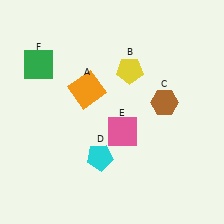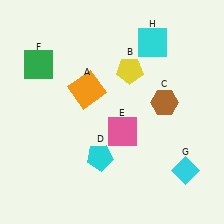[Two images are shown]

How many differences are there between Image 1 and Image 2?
There are 2 differences between the two images.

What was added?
A cyan diamond (G), a cyan square (H) were added in Image 2.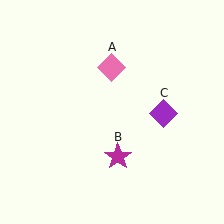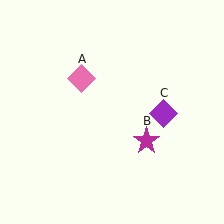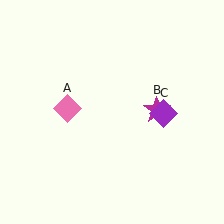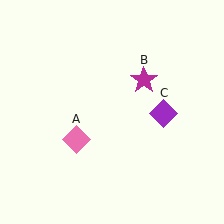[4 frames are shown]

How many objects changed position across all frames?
2 objects changed position: pink diamond (object A), magenta star (object B).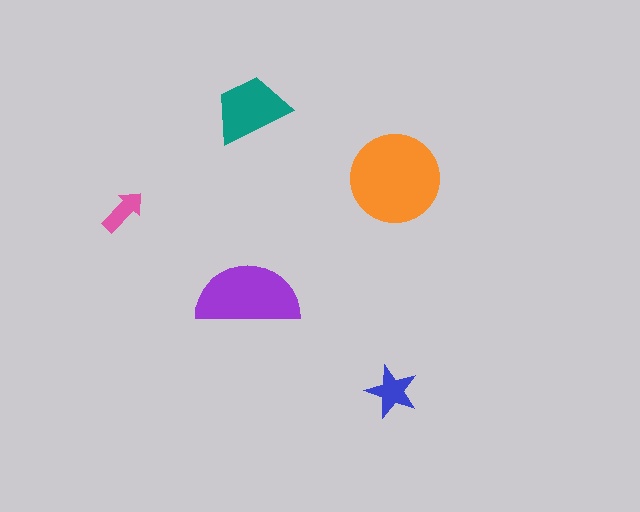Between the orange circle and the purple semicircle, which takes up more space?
The orange circle.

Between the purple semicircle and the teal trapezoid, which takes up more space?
The purple semicircle.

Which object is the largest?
The orange circle.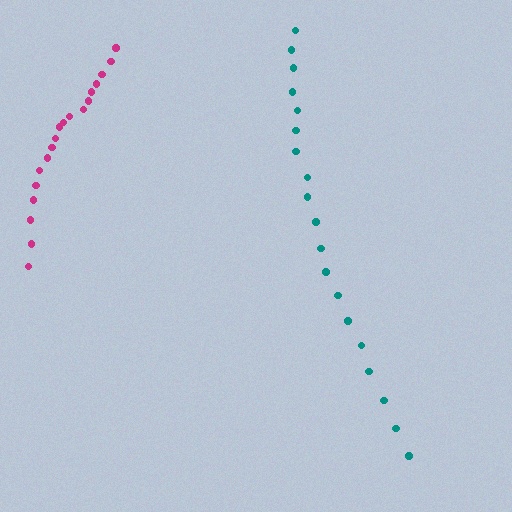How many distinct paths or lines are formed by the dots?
There are 2 distinct paths.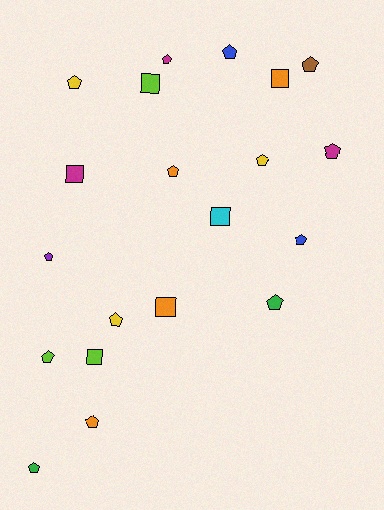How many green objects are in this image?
There are 2 green objects.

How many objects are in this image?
There are 20 objects.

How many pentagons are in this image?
There are 14 pentagons.